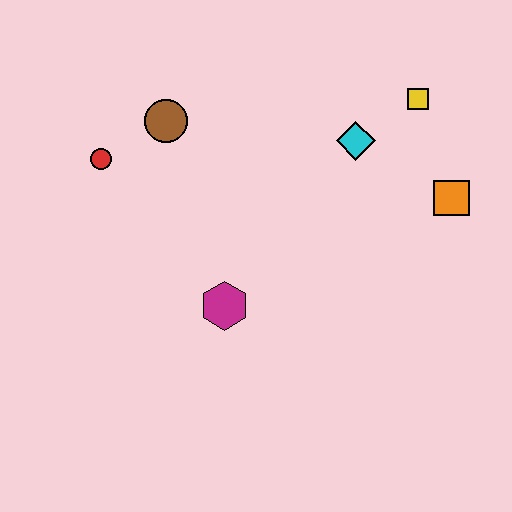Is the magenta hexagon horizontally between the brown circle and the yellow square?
Yes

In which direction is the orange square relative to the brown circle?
The orange square is to the right of the brown circle.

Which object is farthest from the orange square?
The red circle is farthest from the orange square.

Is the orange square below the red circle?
Yes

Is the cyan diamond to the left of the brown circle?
No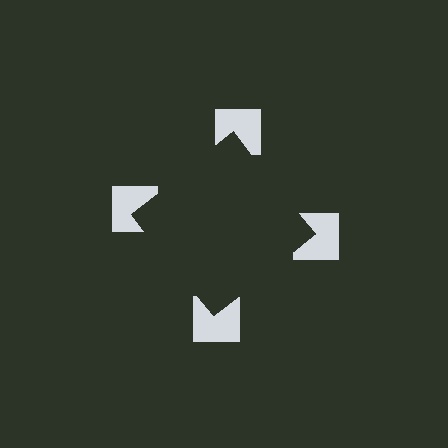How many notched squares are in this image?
There are 4 — one at each vertex of the illusory square.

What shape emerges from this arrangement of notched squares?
An illusory square — its edges are inferred from the aligned wedge cuts in the notched squares, not physically drawn.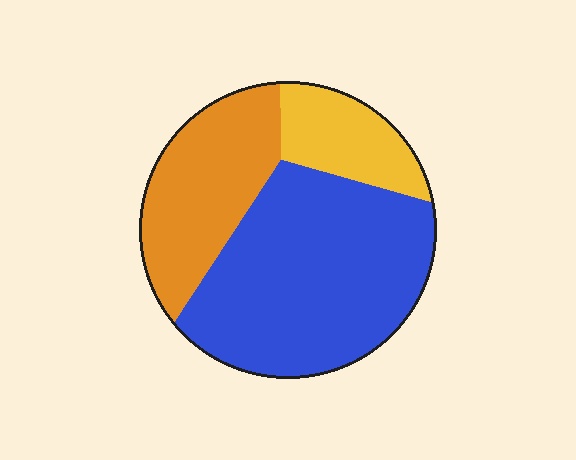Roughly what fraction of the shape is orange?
Orange covers 28% of the shape.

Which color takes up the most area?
Blue, at roughly 55%.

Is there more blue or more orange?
Blue.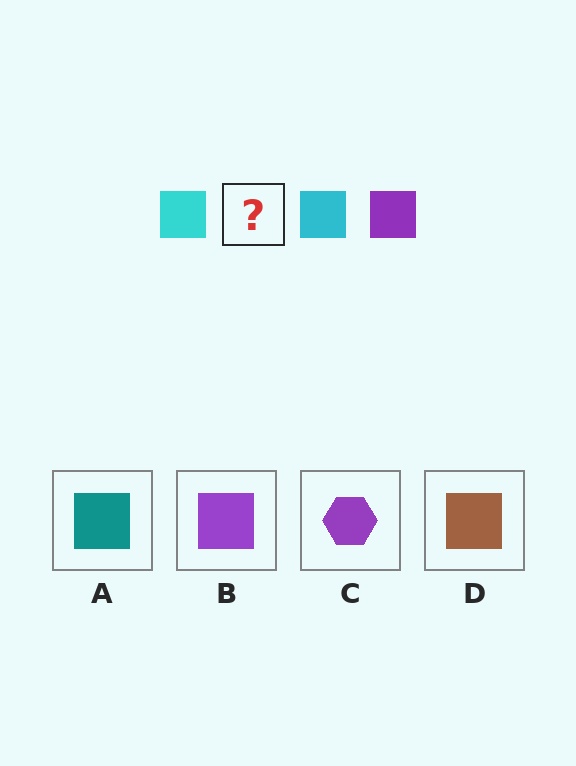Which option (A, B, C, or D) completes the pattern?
B.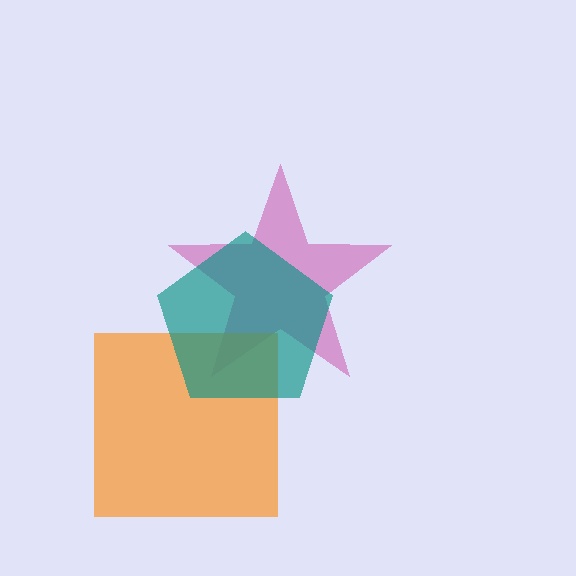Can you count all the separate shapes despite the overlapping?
Yes, there are 3 separate shapes.